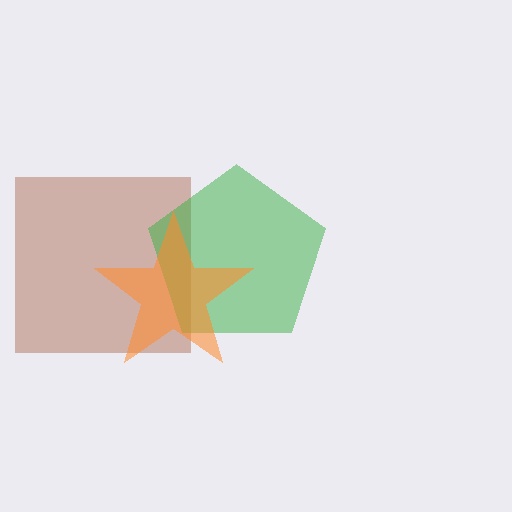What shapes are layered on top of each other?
The layered shapes are: a brown square, a green pentagon, an orange star.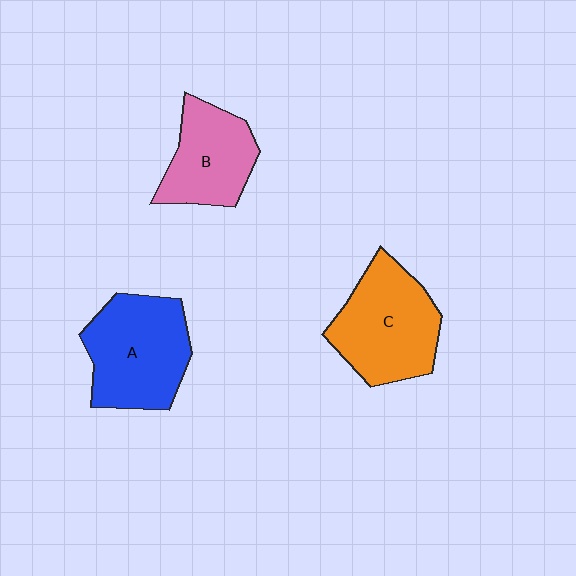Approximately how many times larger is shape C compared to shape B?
Approximately 1.3 times.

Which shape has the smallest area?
Shape B (pink).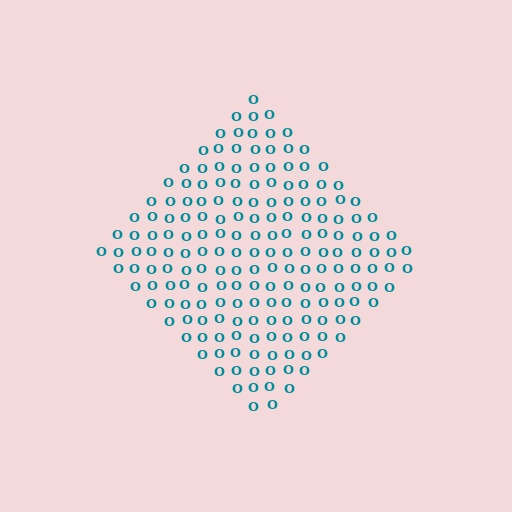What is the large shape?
The large shape is a diamond.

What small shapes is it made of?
It is made of small letter O's.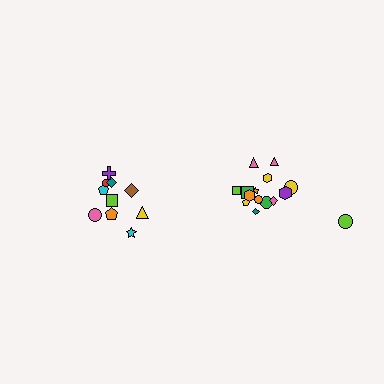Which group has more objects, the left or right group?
The right group.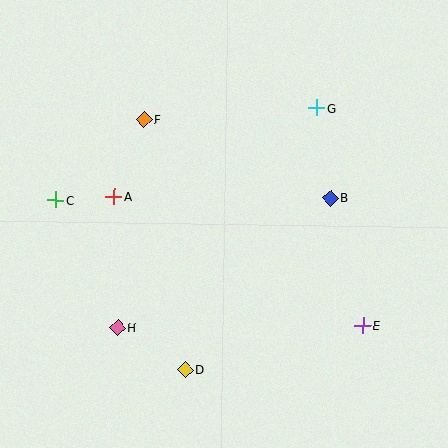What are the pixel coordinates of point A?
Point A is at (114, 197).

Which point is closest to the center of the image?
Point B at (331, 198) is closest to the center.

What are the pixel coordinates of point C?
Point C is at (56, 200).